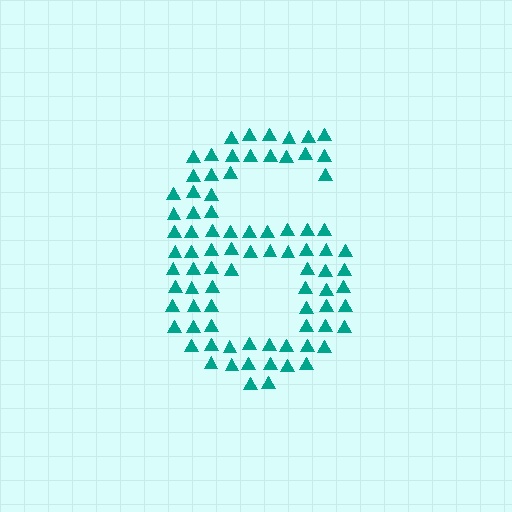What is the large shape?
The large shape is the digit 6.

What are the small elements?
The small elements are triangles.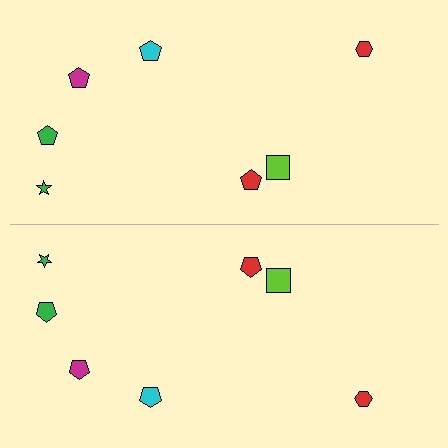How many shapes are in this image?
There are 14 shapes in this image.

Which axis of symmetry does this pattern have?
The pattern has a horizontal axis of symmetry running through the center of the image.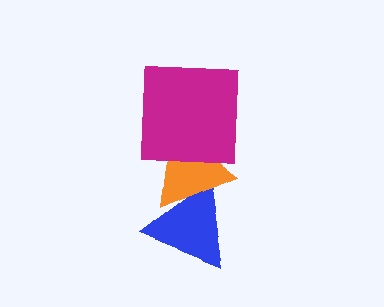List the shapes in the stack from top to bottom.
From top to bottom: the magenta square, the orange triangle, the blue triangle.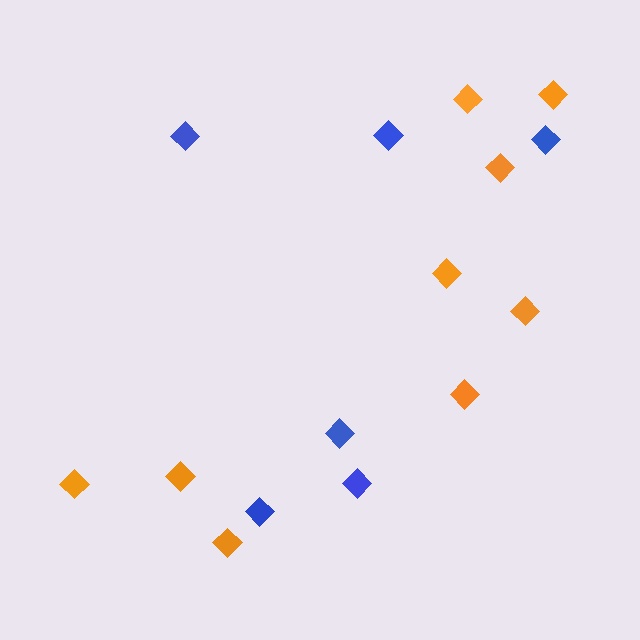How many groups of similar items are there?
There are 2 groups: one group of blue diamonds (6) and one group of orange diamonds (9).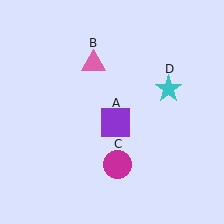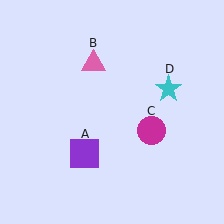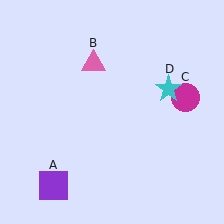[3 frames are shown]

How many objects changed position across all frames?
2 objects changed position: purple square (object A), magenta circle (object C).